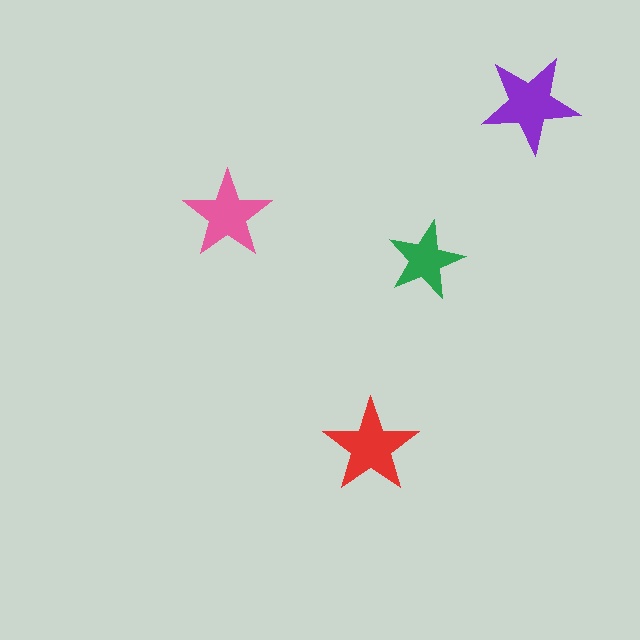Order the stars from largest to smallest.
the purple one, the red one, the pink one, the green one.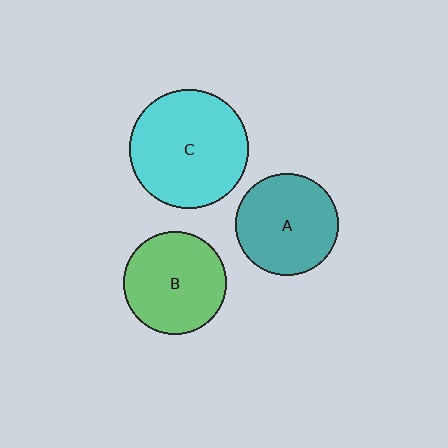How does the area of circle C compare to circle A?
Approximately 1.4 times.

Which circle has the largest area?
Circle C (cyan).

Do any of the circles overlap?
No, none of the circles overlap.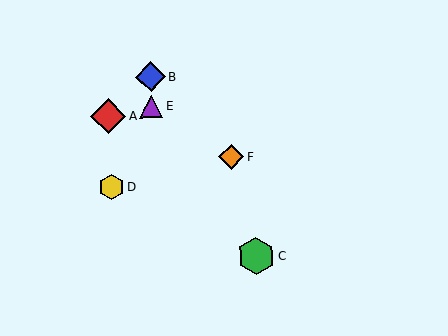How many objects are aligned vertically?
2 objects (B, E) are aligned vertically.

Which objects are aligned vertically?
Objects B, E are aligned vertically.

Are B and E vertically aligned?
Yes, both are at x≈151.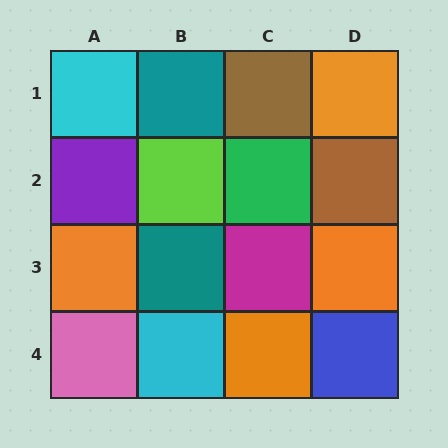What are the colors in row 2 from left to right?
Purple, lime, green, brown.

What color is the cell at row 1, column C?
Brown.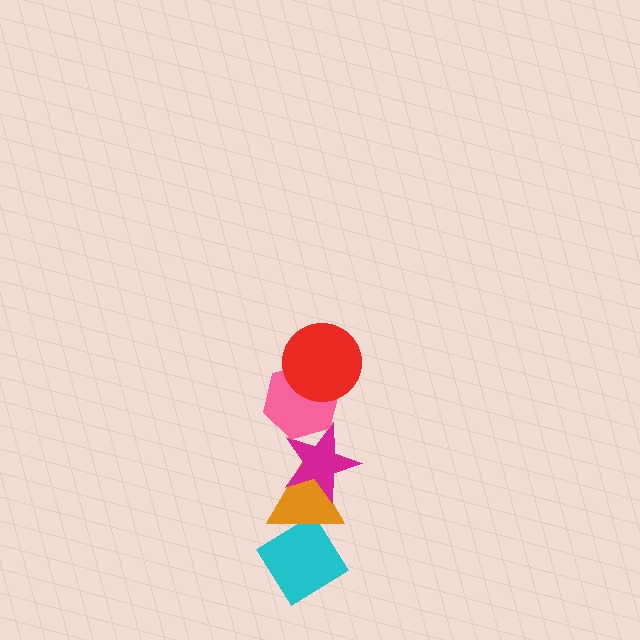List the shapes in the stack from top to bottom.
From top to bottom: the red circle, the pink hexagon, the magenta star, the orange triangle, the cyan diamond.